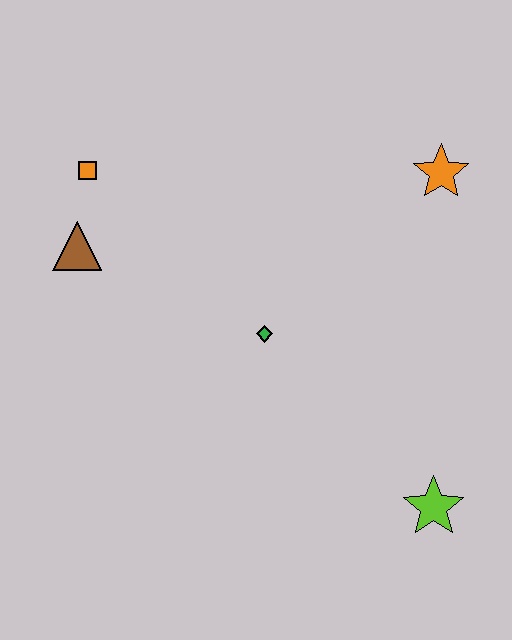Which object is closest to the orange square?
The brown triangle is closest to the orange square.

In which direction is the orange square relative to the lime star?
The orange square is to the left of the lime star.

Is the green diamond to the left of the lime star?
Yes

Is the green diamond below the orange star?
Yes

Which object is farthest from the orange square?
The lime star is farthest from the orange square.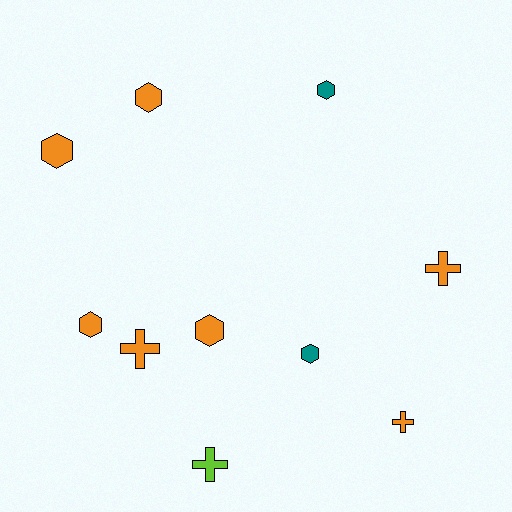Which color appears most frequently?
Orange, with 7 objects.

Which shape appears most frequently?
Hexagon, with 6 objects.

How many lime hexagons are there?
There are no lime hexagons.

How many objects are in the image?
There are 10 objects.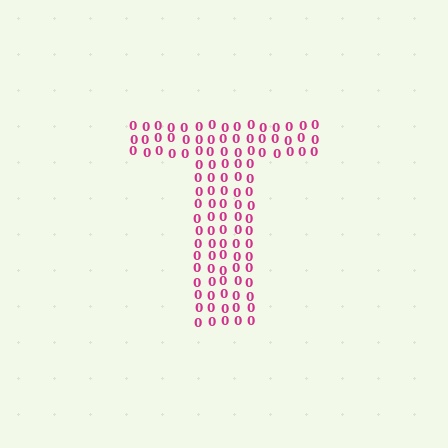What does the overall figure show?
The overall figure shows the letter T.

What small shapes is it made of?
It is made of small digit 0's.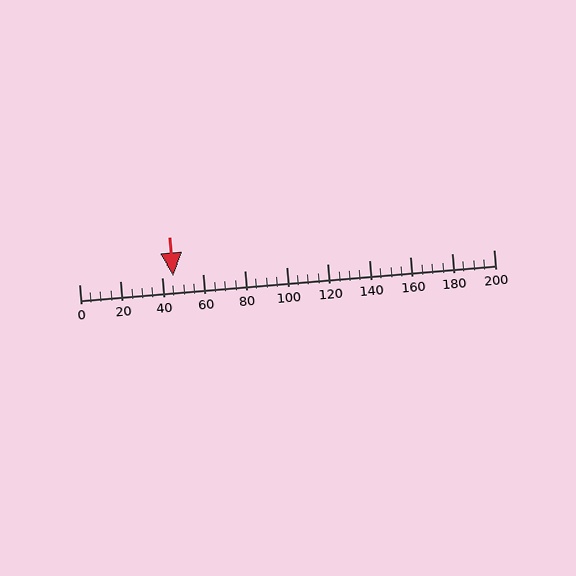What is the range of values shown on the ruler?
The ruler shows values from 0 to 200.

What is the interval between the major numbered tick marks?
The major tick marks are spaced 20 units apart.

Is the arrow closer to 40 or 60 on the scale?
The arrow is closer to 40.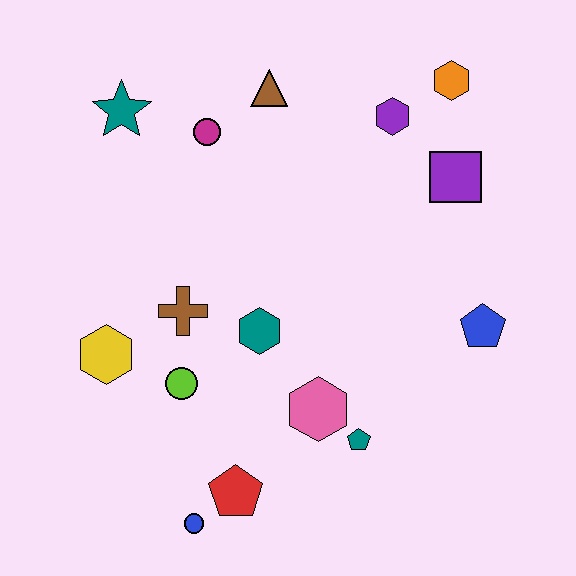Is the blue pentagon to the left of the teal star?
No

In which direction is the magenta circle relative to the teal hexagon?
The magenta circle is above the teal hexagon.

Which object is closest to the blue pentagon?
The purple square is closest to the blue pentagon.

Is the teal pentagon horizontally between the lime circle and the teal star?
No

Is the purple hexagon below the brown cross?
No